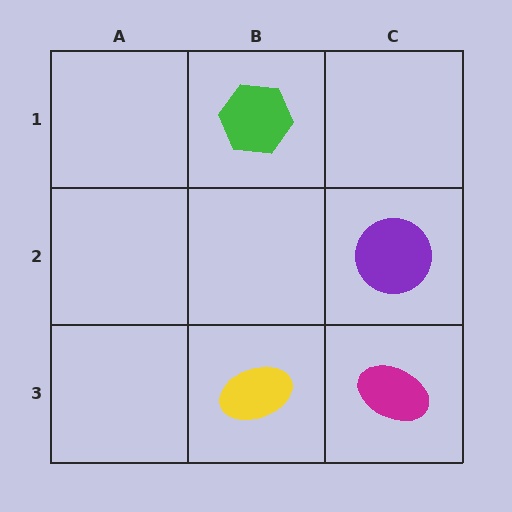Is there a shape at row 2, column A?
No, that cell is empty.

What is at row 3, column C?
A magenta ellipse.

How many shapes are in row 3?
2 shapes.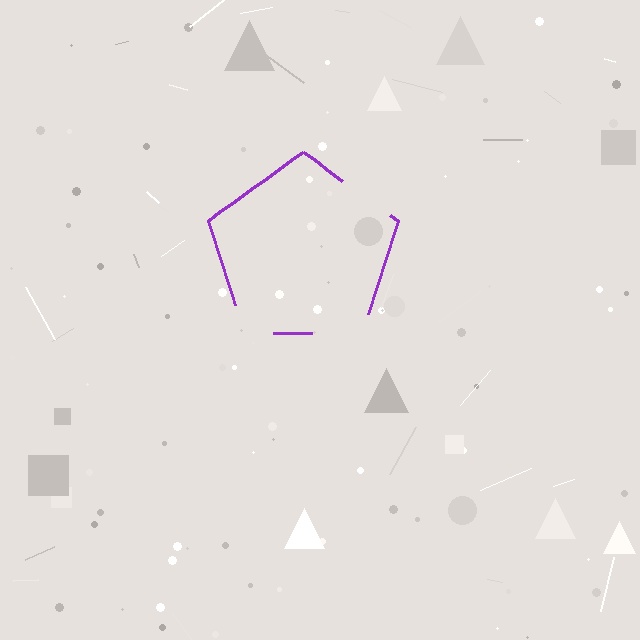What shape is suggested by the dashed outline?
The dashed outline suggests a pentagon.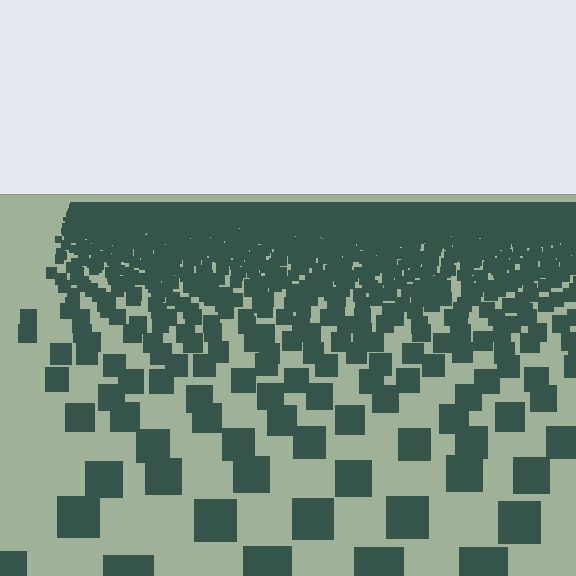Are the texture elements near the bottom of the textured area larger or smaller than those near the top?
Larger. Near the bottom, elements are closer to the viewer and appear at a bigger on-screen size.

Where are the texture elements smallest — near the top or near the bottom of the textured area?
Near the top.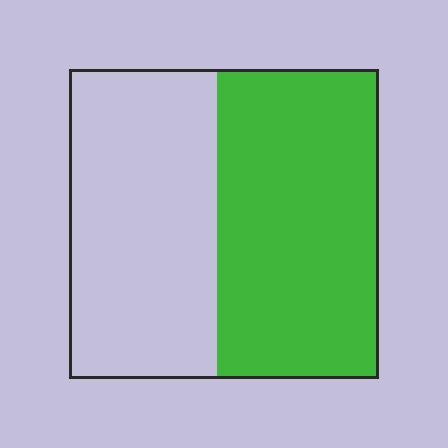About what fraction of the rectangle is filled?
About one half (1/2).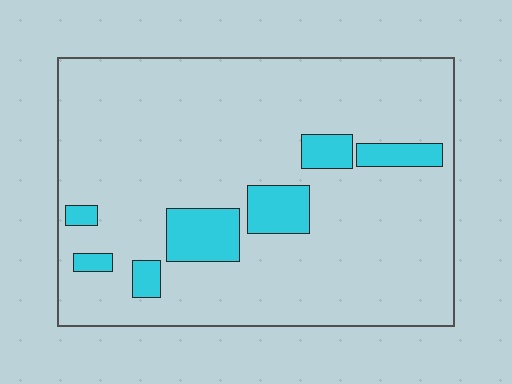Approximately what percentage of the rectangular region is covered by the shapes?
Approximately 15%.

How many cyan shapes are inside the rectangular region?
7.